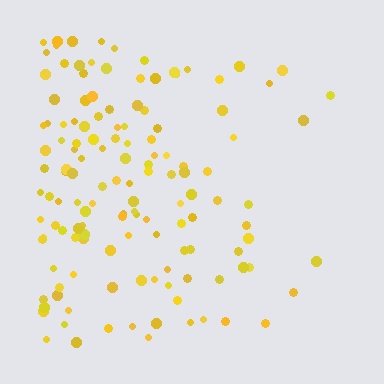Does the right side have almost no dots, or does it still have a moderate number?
Still a moderate number, just noticeably fewer than the left.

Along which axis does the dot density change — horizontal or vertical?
Horizontal.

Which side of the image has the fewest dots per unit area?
The right.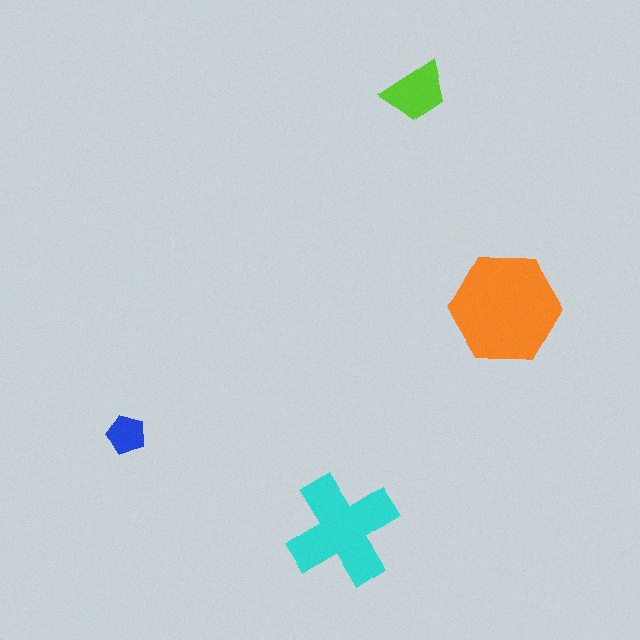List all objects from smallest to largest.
The blue pentagon, the lime trapezoid, the cyan cross, the orange hexagon.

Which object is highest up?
The lime trapezoid is topmost.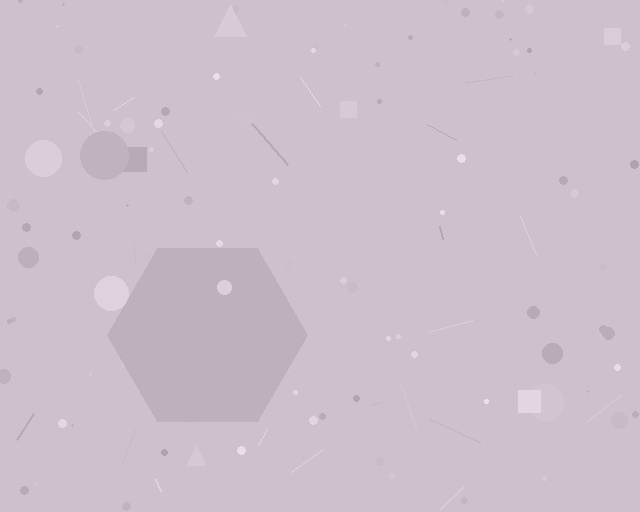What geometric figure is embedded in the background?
A hexagon is embedded in the background.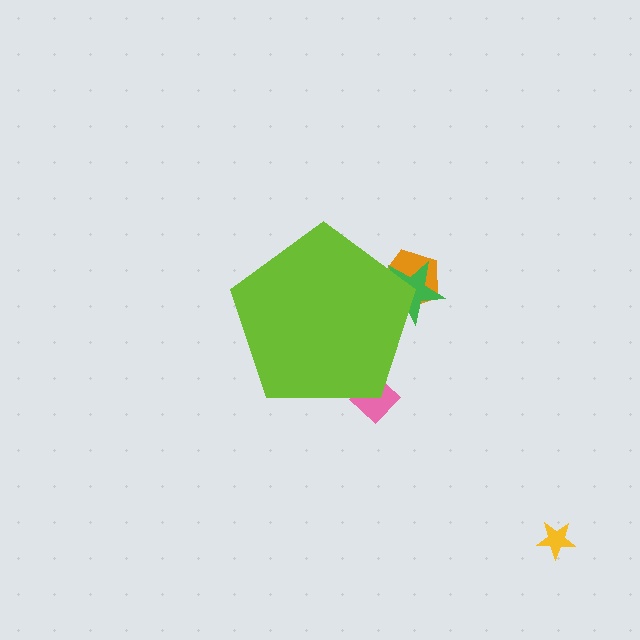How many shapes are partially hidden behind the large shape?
3 shapes are partially hidden.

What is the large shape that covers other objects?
A lime pentagon.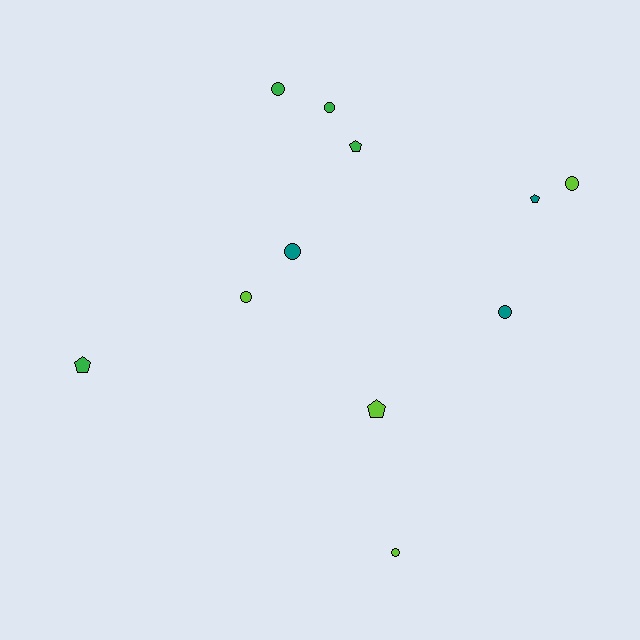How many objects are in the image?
There are 11 objects.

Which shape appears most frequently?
Circle, with 7 objects.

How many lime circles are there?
There are 3 lime circles.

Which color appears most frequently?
Lime, with 4 objects.